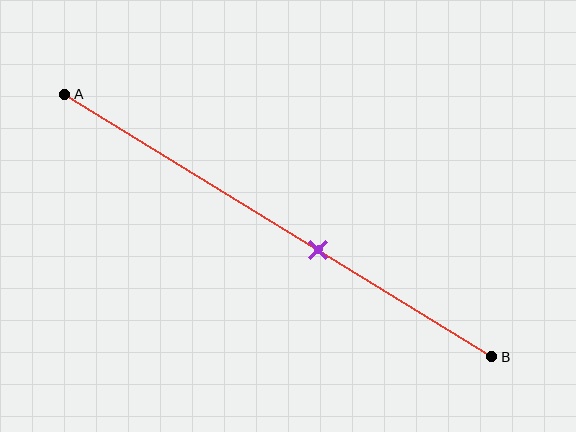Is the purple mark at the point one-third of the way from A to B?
No, the mark is at about 60% from A, not at the 33% one-third point.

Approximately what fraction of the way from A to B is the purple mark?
The purple mark is approximately 60% of the way from A to B.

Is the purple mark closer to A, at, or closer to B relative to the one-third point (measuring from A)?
The purple mark is closer to point B than the one-third point of segment AB.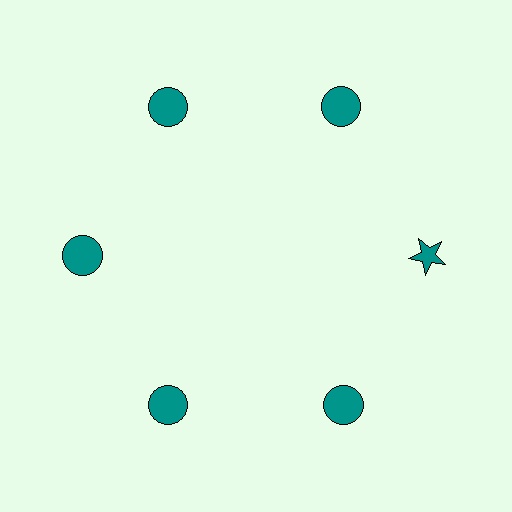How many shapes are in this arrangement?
There are 6 shapes arranged in a ring pattern.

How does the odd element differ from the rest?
It has a different shape: star instead of circle.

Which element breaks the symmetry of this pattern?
The teal star at roughly the 3 o'clock position breaks the symmetry. All other shapes are teal circles.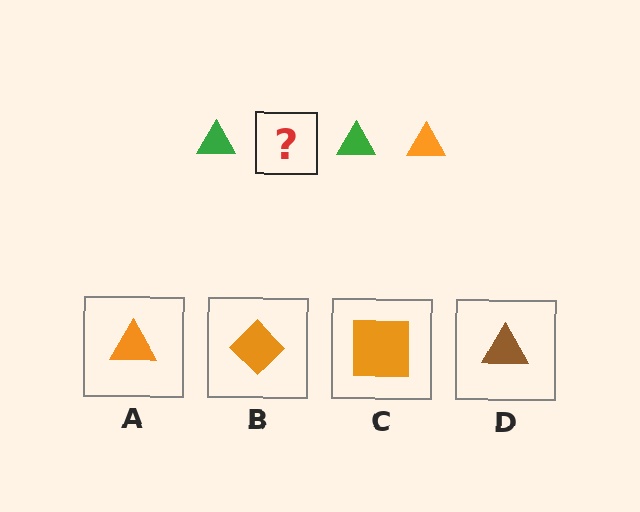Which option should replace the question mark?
Option A.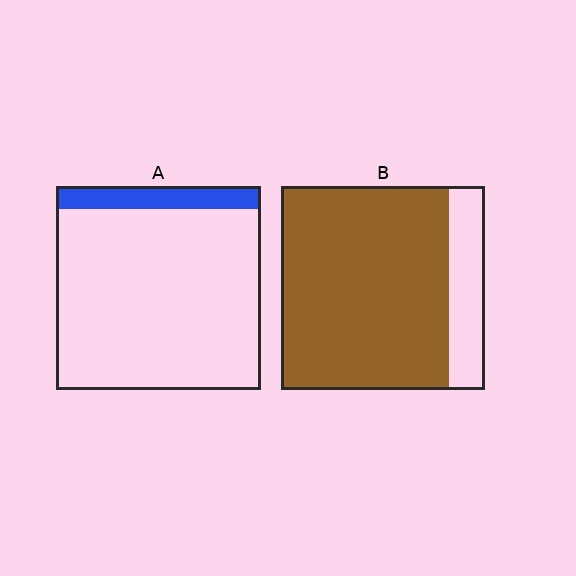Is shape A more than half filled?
No.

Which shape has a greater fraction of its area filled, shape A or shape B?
Shape B.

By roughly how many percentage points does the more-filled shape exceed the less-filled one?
By roughly 70 percentage points (B over A).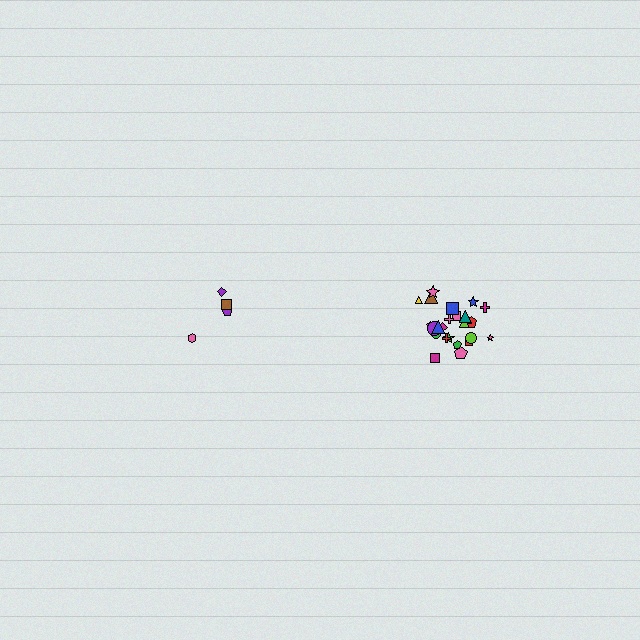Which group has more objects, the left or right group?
The right group.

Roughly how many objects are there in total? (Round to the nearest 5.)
Roughly 30 objects in total.